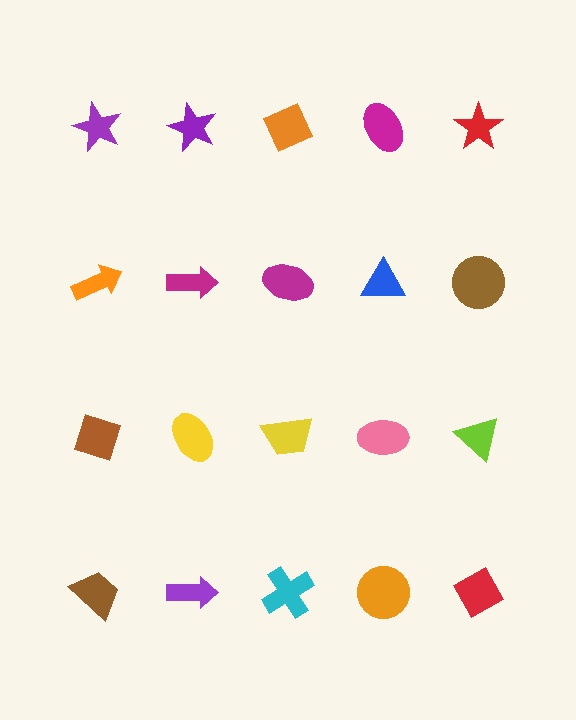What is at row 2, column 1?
An orange arrow.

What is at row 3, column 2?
A yellow ellipse.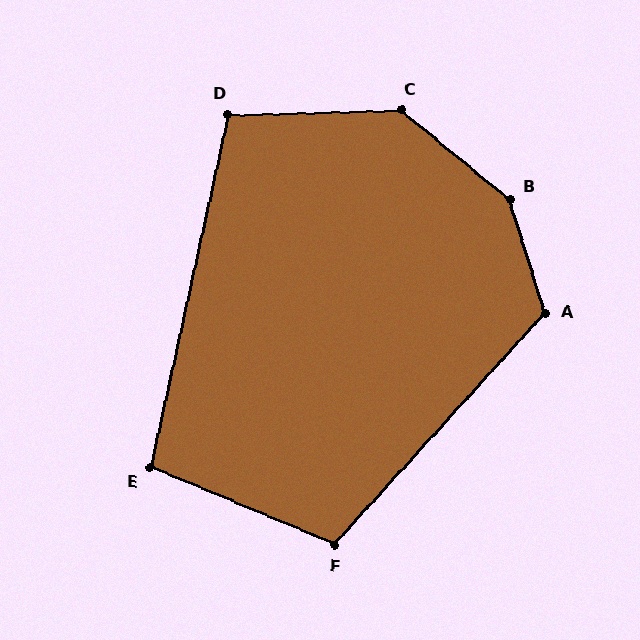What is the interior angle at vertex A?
Approximately 121 degrees (obtuse).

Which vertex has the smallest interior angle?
E, at approximately 100 degrees.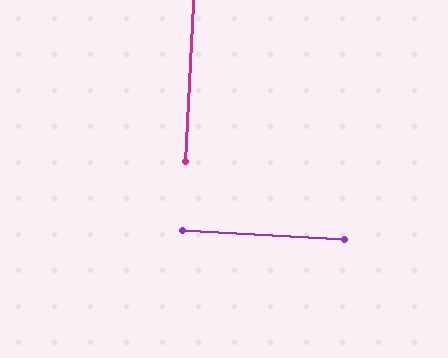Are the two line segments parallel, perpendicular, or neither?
Perpendicular — they meet at approximately 90°.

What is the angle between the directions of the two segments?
Approximately 90 degrees.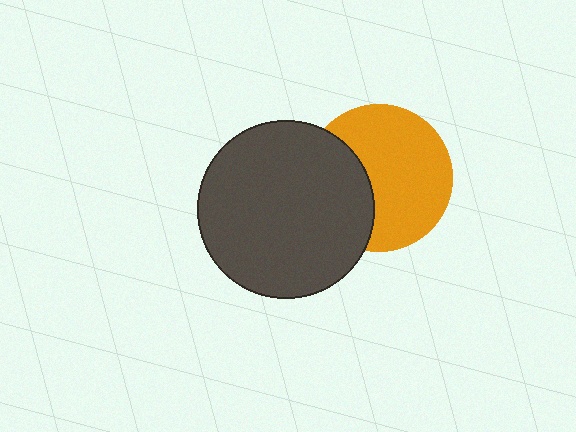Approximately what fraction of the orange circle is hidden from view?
Roughly 34% of the orange circle is hidden behind the dark gray circle.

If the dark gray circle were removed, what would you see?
You would see the complete orange circle.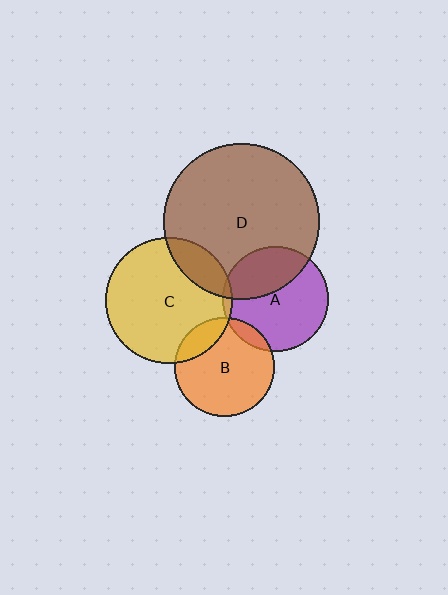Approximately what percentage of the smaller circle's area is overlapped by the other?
Approximately 10%.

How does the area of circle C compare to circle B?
Approximately 1.6 times.